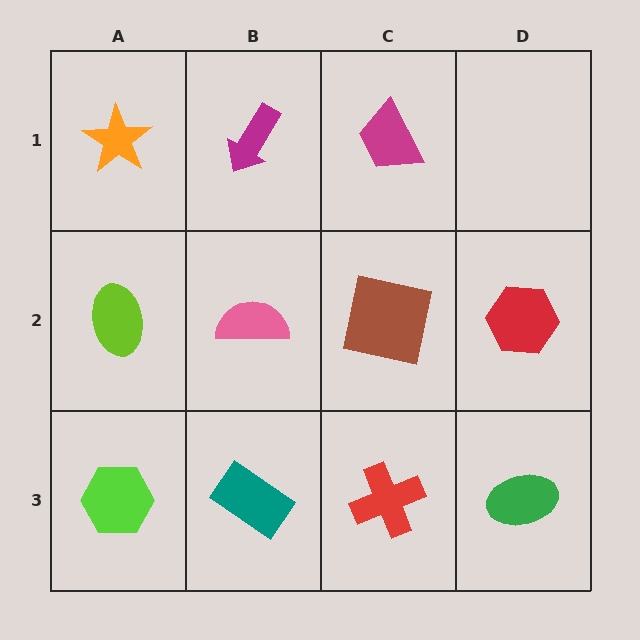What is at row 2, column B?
A pink semicircle.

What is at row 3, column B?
A teal rectangle.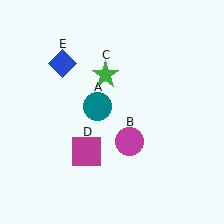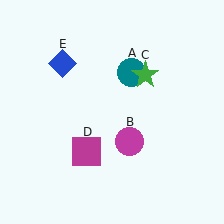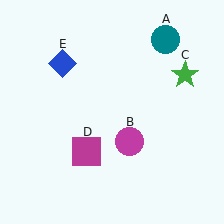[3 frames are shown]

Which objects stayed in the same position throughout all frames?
Magenta circle (object B) and magenta square (object D) and blue diamond (object E) remained stationary.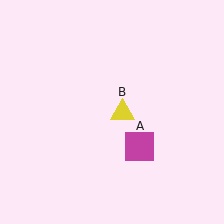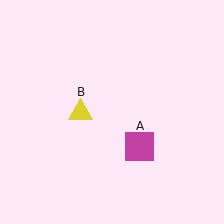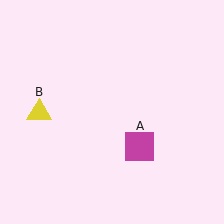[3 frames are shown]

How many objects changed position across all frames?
1 object changed position: yellow triangle (object B).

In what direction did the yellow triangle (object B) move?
The yellow triangle (object B) moved left.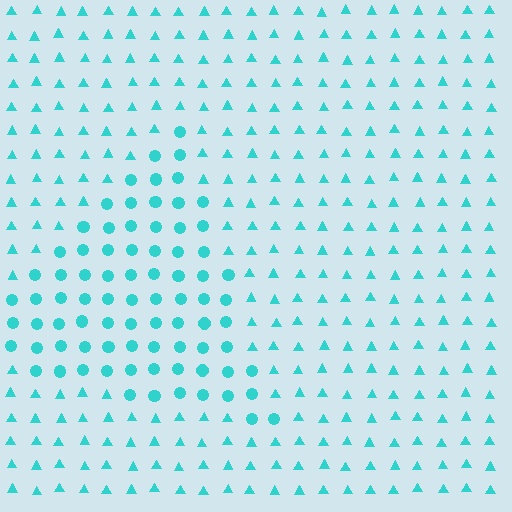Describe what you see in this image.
The image is filled with small cyan elements arranged in a uniform grid. A triangle-shaped region contains circles, while the surrounding area contains triangles. The boundary is defined purely by the change in element shape.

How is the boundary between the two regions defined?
The boundary is defined by a change in element shape: circles inside vs. triangles outside. All elements share the same color and spacing.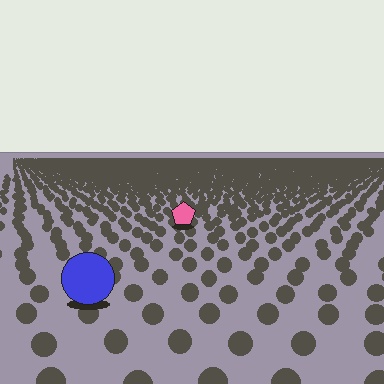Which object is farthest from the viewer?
The pink pentagon is farthest from the viewer. It appears smaller and the ground texture around it is denser.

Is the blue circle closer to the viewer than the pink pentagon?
Yes. The blue circle is closer — you can tell from the texture gradient: the ground texture is coarser near it.